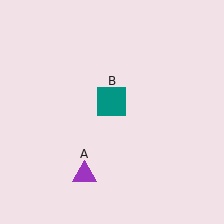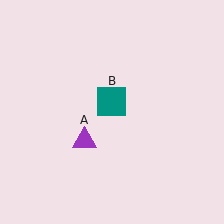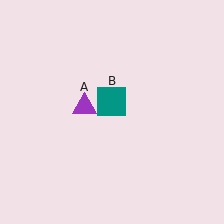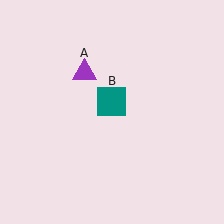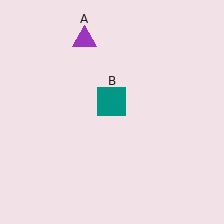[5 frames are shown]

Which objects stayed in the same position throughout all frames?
Teal square (object B) remained stationary.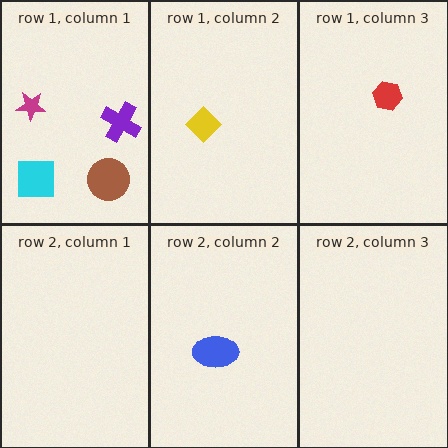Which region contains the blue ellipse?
The row 2, column 2 region.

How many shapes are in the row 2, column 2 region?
1.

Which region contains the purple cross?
The row 1, column 1 region.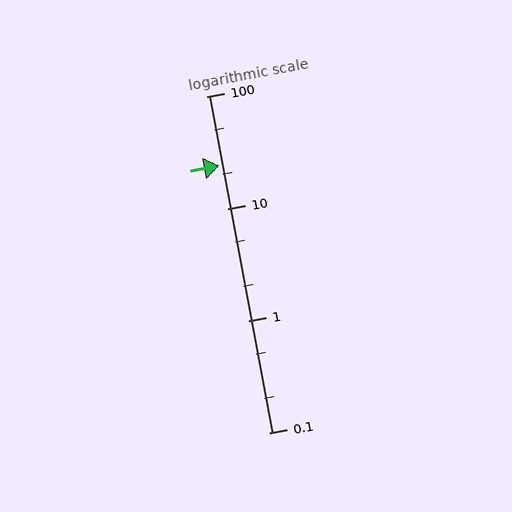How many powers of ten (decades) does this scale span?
The scale spans 3 decades, from 0.1 to 100.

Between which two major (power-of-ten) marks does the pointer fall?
The pointer is between 10 and 100.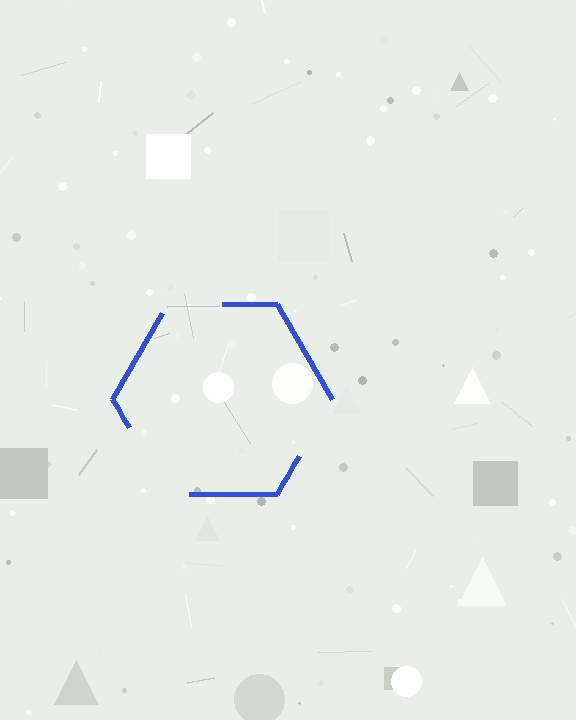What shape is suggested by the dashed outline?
The dashed outline suggests a hexagon.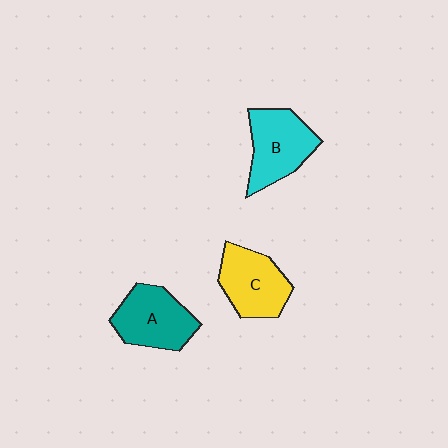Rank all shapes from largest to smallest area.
From largest to smallest: B (cyan), A (teal), C (yellow).